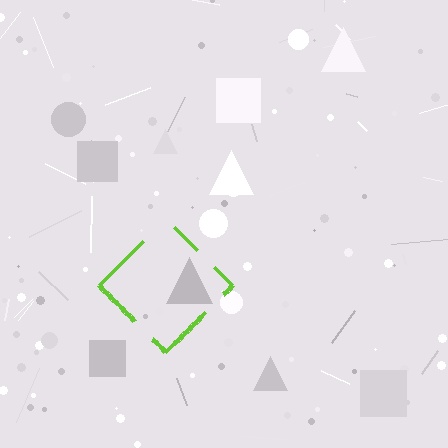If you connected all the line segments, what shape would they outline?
They would outline a diamond.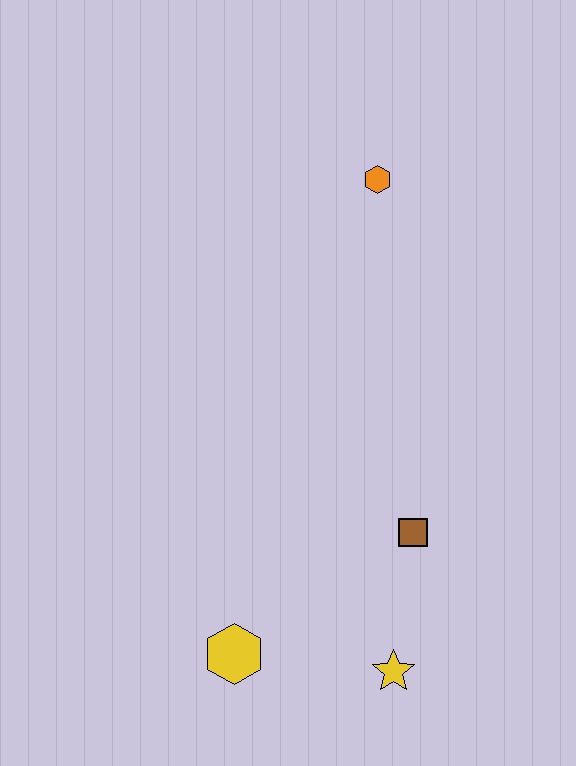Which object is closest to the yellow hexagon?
The yellow star is closest to the yellow hexagon.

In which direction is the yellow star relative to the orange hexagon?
The yellow star is below the orange hexagon.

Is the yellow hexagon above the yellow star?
Yes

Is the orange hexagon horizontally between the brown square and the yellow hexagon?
Yes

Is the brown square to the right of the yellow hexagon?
Yes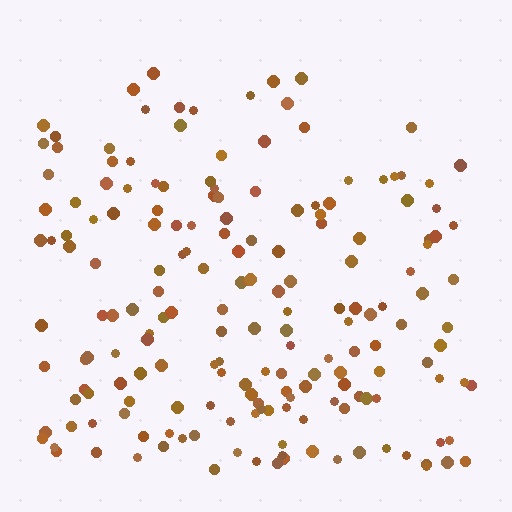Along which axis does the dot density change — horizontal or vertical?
Vertical.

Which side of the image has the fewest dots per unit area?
The top.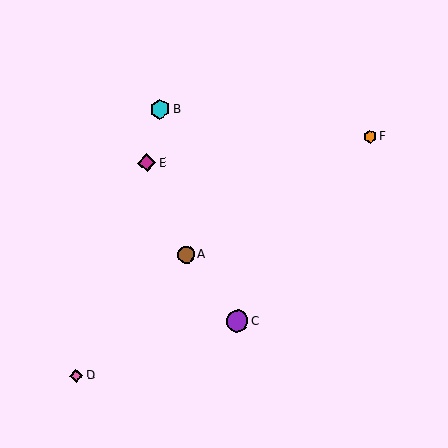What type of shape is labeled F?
Shape F is an orange hexagon.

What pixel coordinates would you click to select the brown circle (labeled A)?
Click at (186, 254) to select the brown circle A.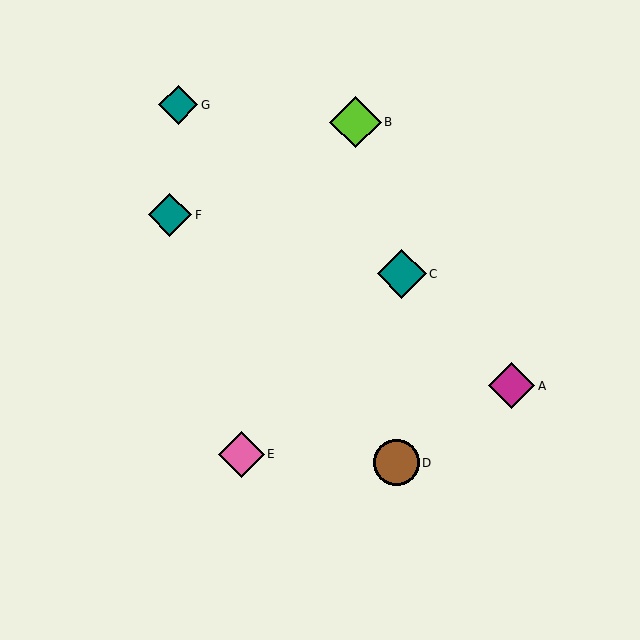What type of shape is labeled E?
Shape E is a pink diamond.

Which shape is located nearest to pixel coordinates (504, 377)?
The magenta diamond (labeled A) at (512, 386) is nearest to that location.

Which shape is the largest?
The lime diamond (labeled B) is the largest.